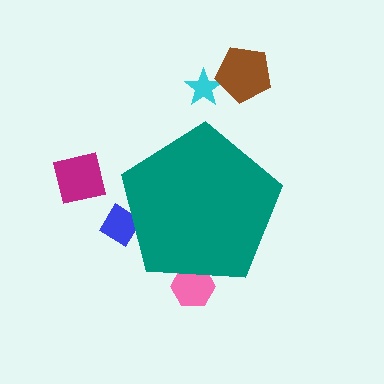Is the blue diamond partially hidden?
Yes, the blue diamond is partially hidden behind the teal pentagon.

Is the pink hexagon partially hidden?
Yes, the pink hexagon is partially hidden behind the teal pentagon.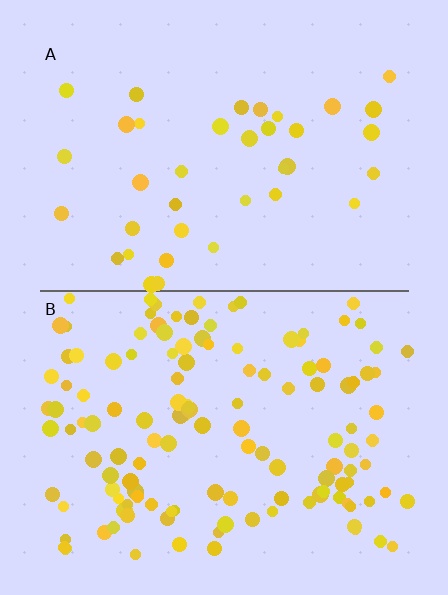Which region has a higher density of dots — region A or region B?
B (the bottom).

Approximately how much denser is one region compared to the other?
Approximately 3.5× — region B over region A.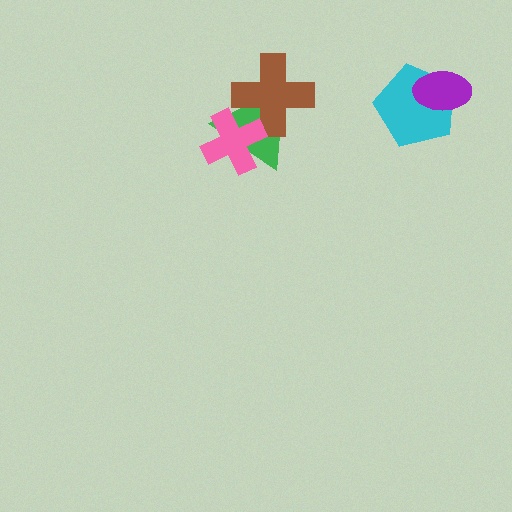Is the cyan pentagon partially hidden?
Yes, it is partially covered by another shape.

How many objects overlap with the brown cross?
2 objects overlap with the brown cross.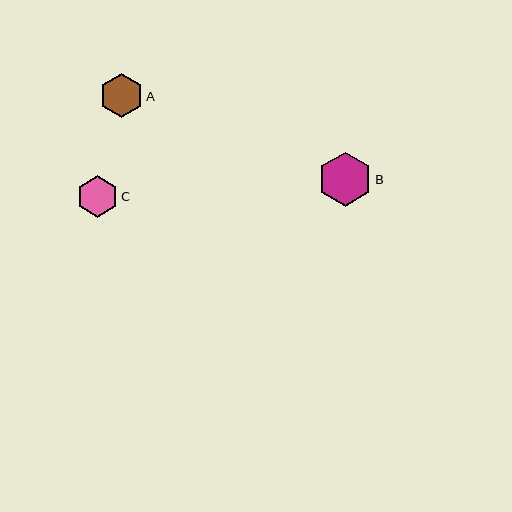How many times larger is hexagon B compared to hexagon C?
Hexagon B is approximately 1.3 times the size of hexagon C.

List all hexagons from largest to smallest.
From largest to smallest: B, A, C.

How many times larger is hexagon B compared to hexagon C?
Hexagon B is approximately 1.3 times the size of hexagon C.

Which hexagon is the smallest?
Hexagon C is the smallest with a size of approximately 41 pixels.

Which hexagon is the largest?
Hexagon B is the largest with a size of approximately 54 pixels.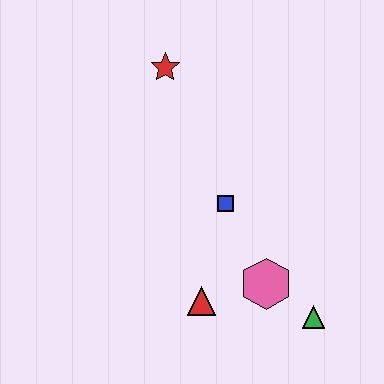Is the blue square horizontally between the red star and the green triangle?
Yes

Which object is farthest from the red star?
The green triangle is farthest from the red star.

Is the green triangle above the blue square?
No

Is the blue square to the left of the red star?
No